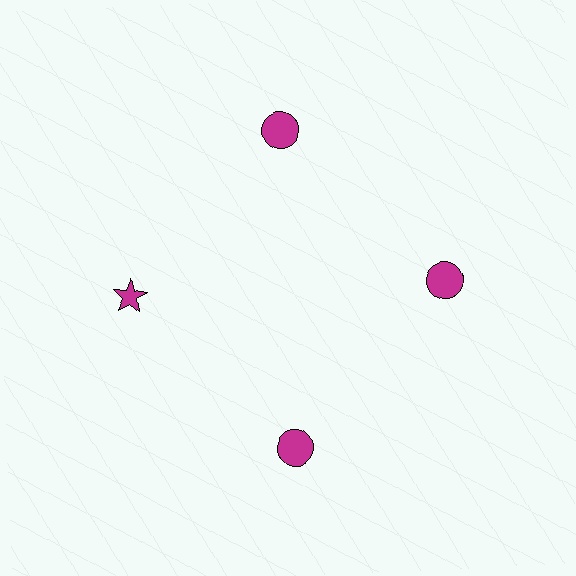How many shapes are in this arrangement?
There are 4 shapes arranged in a ring pattern.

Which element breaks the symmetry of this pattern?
The magenta star at roughly the 9 o'clock position breaks the symmetry. All other shapes are magenta circles.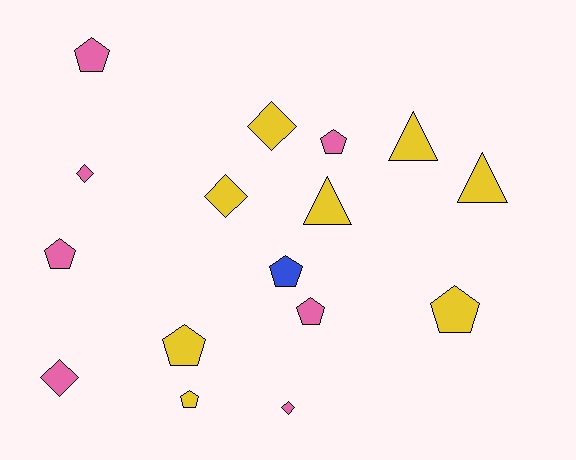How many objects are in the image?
There are 16 objects.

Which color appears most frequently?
Yellow, with 8 objects.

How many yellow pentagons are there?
There are 3 yellow pentagons.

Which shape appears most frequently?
Pentagon, with 8 objects.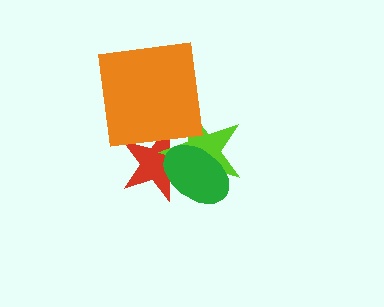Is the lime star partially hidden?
Yes, it is partially covered by another shape.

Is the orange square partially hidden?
No, no other shape covers it.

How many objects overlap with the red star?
3 objects overlap with the red star.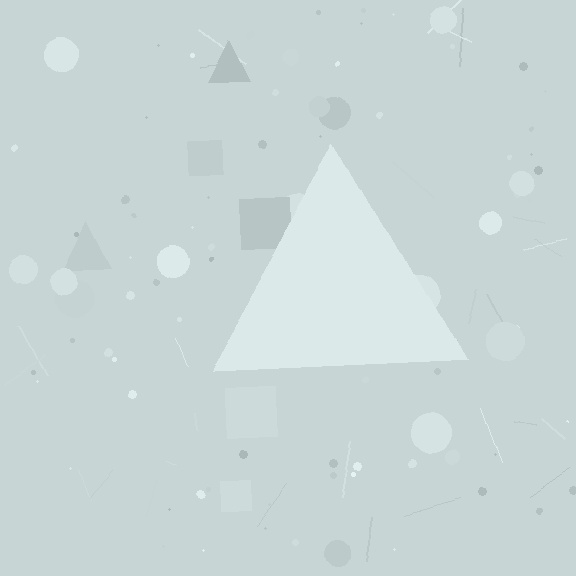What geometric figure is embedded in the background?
A triangle is embedded in the background.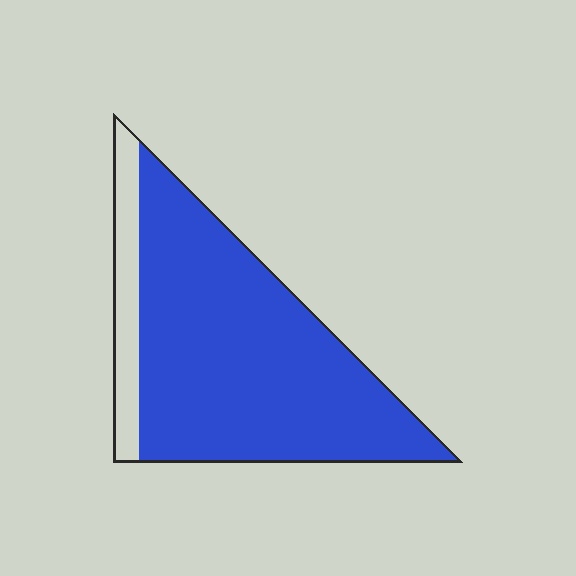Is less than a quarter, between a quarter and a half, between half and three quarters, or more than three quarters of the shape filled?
More than three quarters.